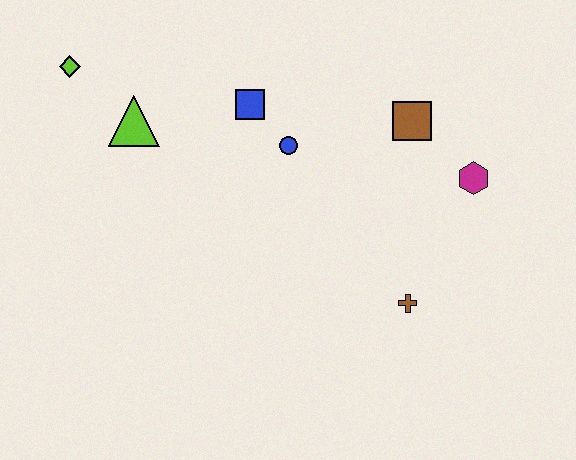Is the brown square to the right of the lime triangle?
Yes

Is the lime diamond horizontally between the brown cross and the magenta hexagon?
No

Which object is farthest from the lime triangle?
The magenta hexagon is farthest from the lime triangle.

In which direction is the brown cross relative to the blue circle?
The brown cross is below the blue circle.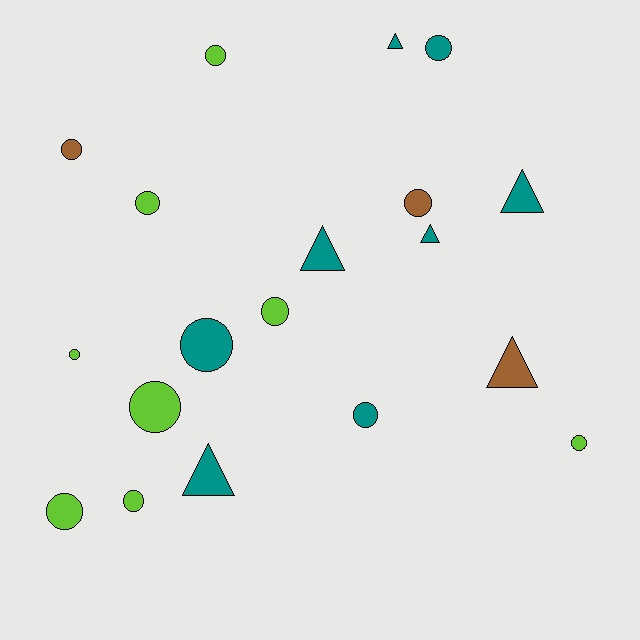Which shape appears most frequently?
Circle, with 13 objects.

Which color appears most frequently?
Lime, with 8 objects.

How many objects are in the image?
There are 19 objects.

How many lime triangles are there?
There are no lime triangles.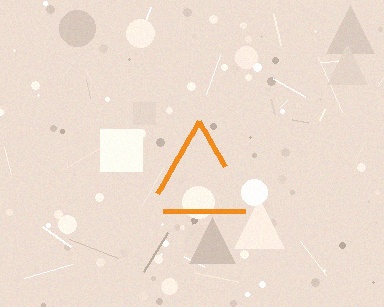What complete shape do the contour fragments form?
The contour fragments form a triangle.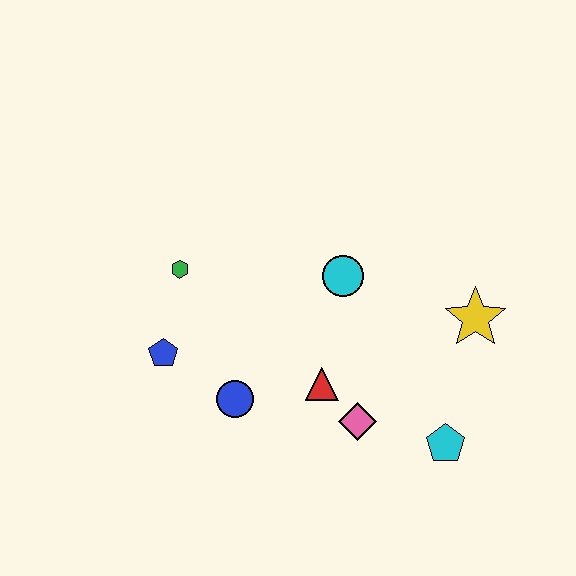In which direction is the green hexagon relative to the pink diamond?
The green hexagon is to the left of the pink diamond.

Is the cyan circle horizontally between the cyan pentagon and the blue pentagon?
Yes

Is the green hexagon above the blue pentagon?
Yes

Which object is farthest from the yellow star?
The blue pentagon is farthest from the yellow star.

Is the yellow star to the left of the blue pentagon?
No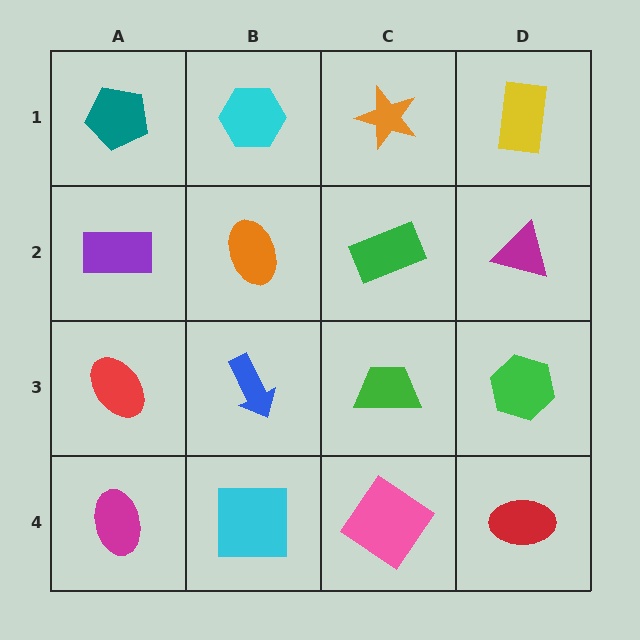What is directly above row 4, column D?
A green hexagon.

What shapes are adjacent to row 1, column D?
A magenta triangle (row 2, column D), an orange star (row 1, column C).